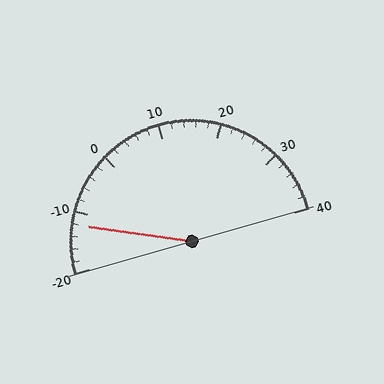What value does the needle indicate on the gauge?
The needle indicates approximately -12.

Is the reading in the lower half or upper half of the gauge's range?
The reading is in the lower half of the range (-20 to 40).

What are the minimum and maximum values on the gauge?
The gauge ranges from -20 to 40.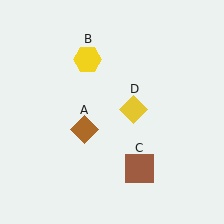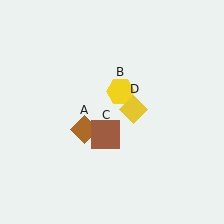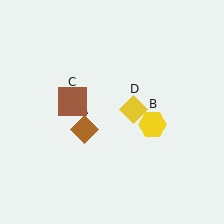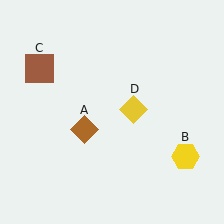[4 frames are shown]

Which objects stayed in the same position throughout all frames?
Brown diamond (object A) and yellow diamond (object D) remained stationary.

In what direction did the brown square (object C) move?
The brown square (object C) moved up and to the left.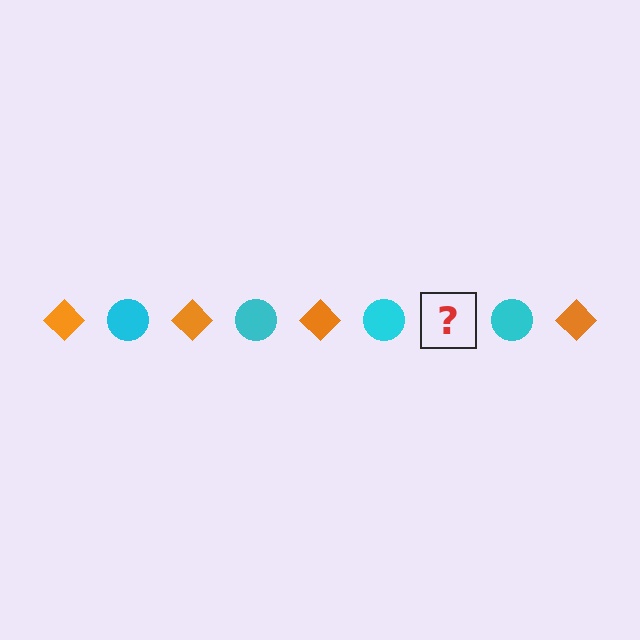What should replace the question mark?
The question mark should be replaced with an orange diamond.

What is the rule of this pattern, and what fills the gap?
The rule is that the pattern alternates between orange diamond and cyan circle. The gap should be filled with an orange diamond.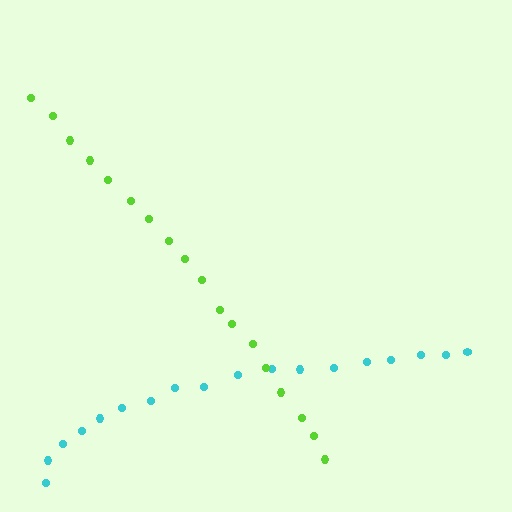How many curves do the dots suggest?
There are 2 distinct paths.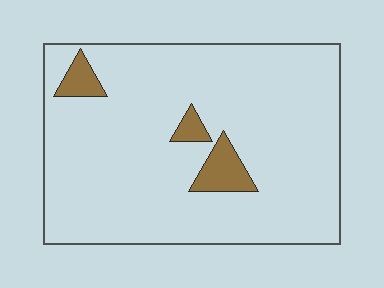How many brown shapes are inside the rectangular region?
3.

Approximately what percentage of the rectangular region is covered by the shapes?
Approximately 5%.